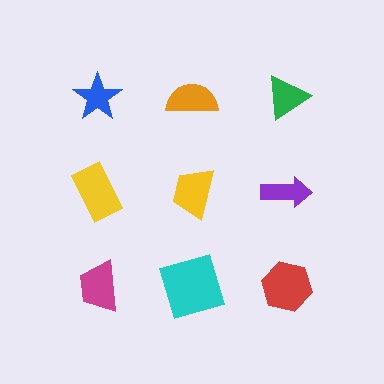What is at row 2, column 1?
A yellow rectangle.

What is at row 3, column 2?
A cyan square.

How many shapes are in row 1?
3 shapes.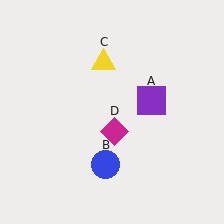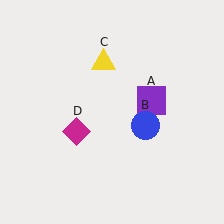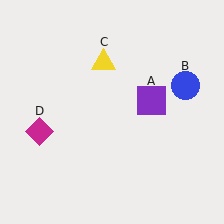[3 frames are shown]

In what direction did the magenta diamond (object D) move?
The magenta diamond (object D) moved left.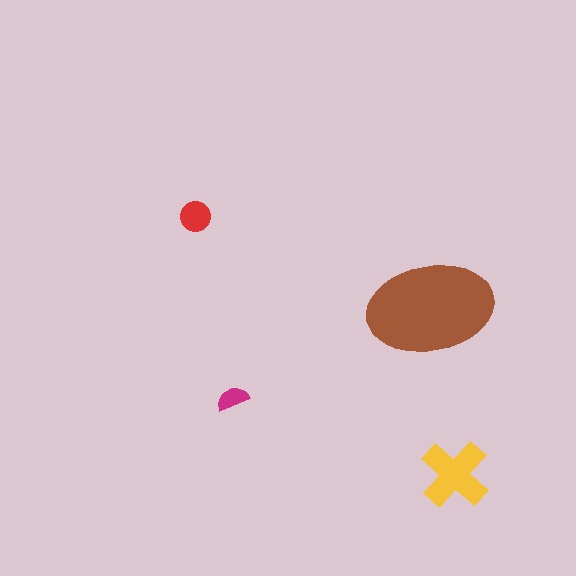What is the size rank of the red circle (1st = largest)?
3rd.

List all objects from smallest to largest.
The magenta semicircle, the red circle, the yellow cross, the brown ellipse.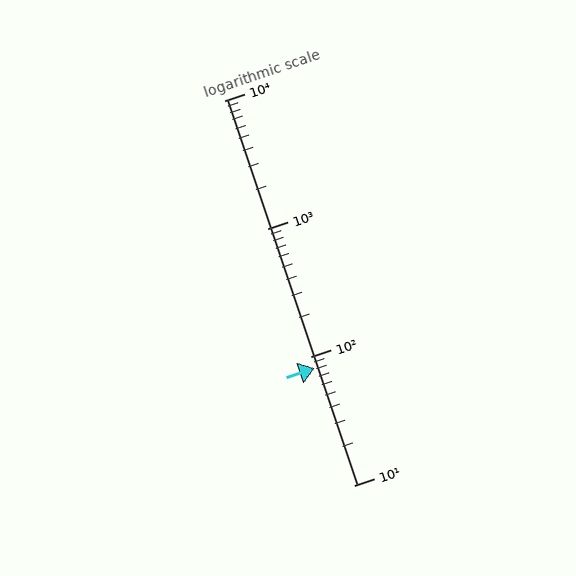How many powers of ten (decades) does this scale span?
The scale spans 3 decades, from 10 to 10000.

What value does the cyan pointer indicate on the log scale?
The pointer indicates approximately 82.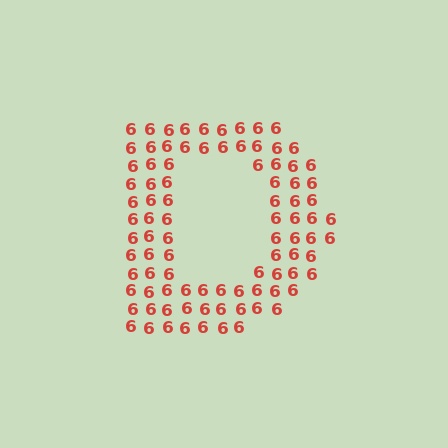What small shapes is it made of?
It is made of small digit 6's.